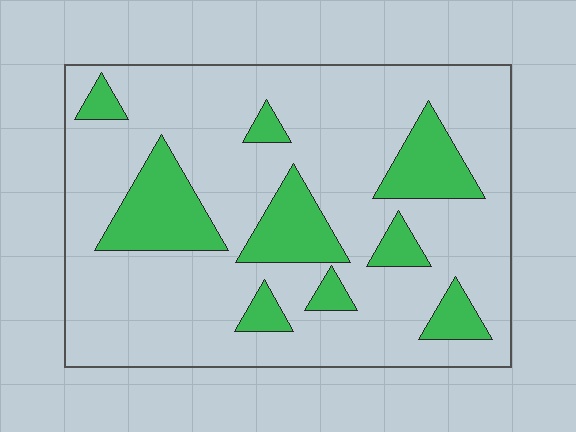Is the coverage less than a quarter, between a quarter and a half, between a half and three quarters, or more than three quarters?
Less than a quarter.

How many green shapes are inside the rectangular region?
9.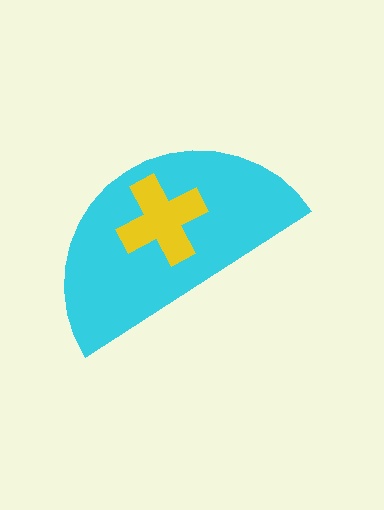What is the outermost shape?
The cyan semicircle.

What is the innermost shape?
The yellow cross.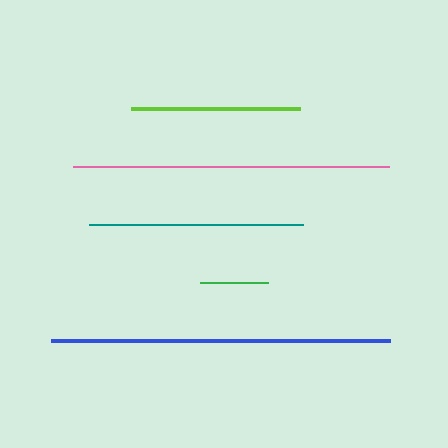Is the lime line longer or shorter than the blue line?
The blue line is longer than the lime line.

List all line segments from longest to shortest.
From longest to shortest: blue, pink, teal, lime, green.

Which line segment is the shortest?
The green line is the shortest at approximately 67 pixels.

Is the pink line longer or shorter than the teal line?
The pink line is longer than the teal line.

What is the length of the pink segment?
The pink segment is approximately 316 pixels long.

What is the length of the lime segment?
The lime segment is approximately 169 pixels long.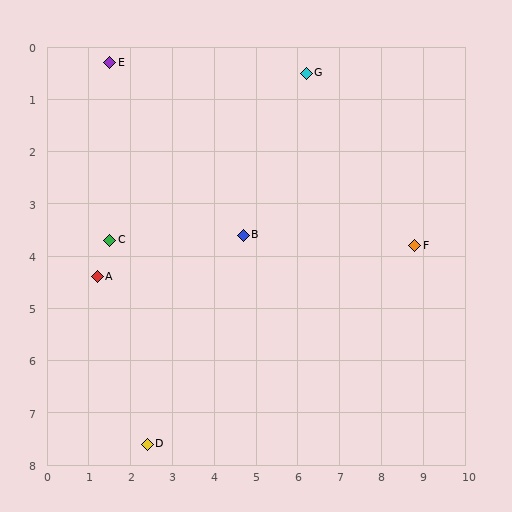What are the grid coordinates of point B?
Point B is at approximately (4.7, 3.6).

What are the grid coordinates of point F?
Point F is at approximately (8.8, 3.8).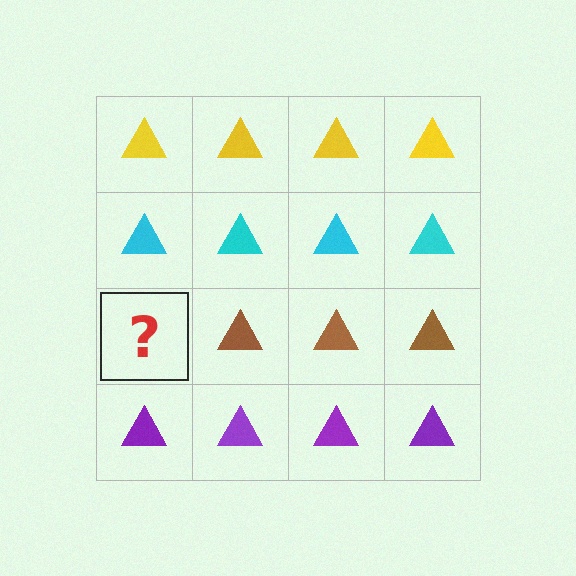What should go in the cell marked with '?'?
The missing cell should contain a brown triangle.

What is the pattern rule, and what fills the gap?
The rule is that each row has a consistent color. The gap should be filled with a brown triangle.